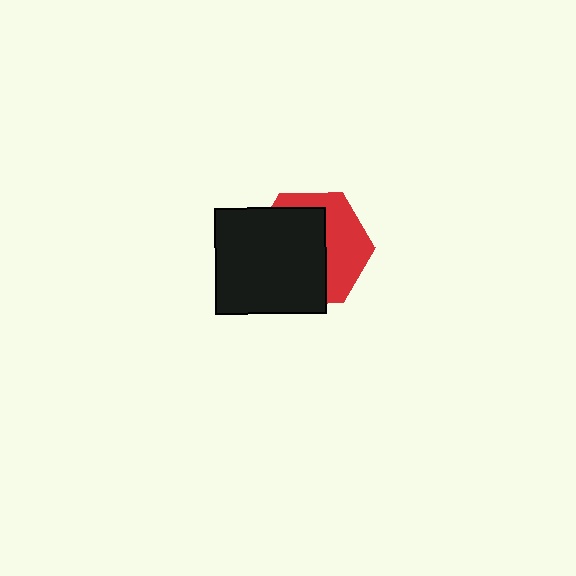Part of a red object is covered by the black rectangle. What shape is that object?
It is a hexagon.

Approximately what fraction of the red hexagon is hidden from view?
Roughly 59% of the red hexagon is hidden behind the black rectangle.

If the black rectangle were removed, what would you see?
You would see the complete red hexagon.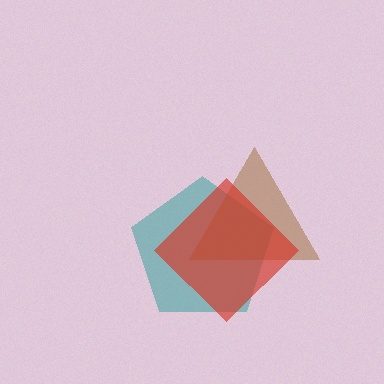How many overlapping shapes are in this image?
There are 3 overlapping shapes in the image.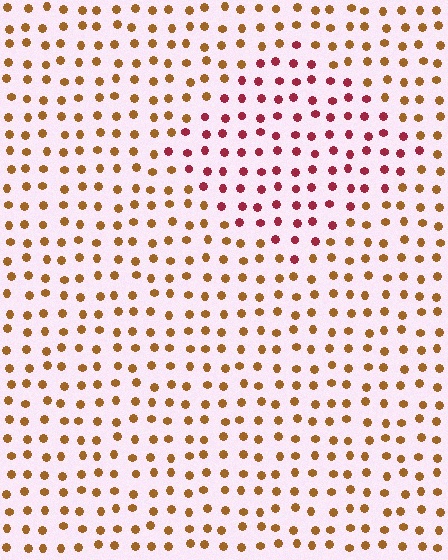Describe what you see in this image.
The image is filled with small brown elements in a uniform arrangement. A diamond-shaped region is visible where the elements are tinted to a slightly different hue, forming a subtle color boundary.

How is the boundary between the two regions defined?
The boundary is defined purely by a slight shift in hue (about 45 degrees). Spacing, size, and orientation are identical on both sides.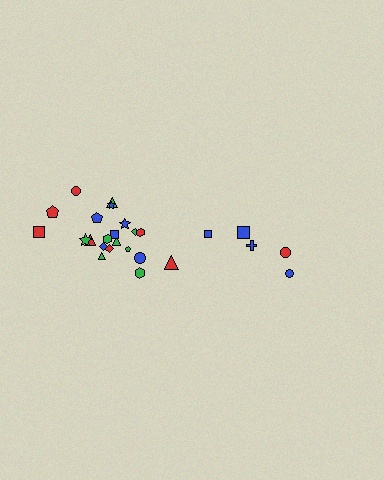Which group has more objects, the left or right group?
The left group.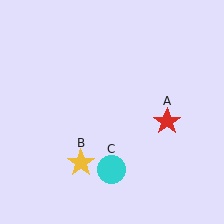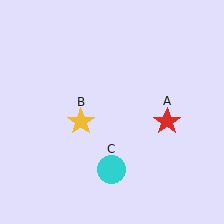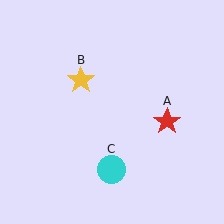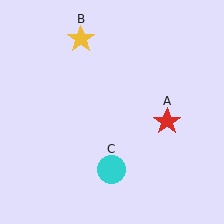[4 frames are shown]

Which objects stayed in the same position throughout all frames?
Red star (object A) and cyan circle (object C) remained stationary.